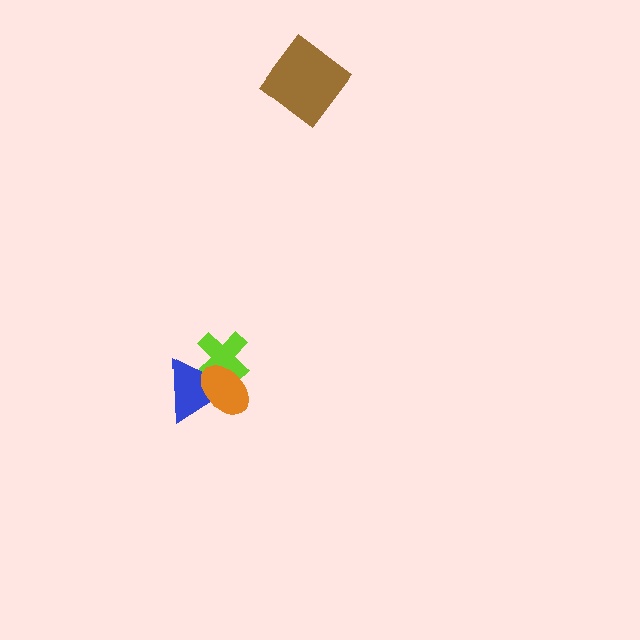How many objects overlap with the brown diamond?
0 objects overlap with the brown diamond.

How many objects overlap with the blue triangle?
2 objects overlap with the blue triangle.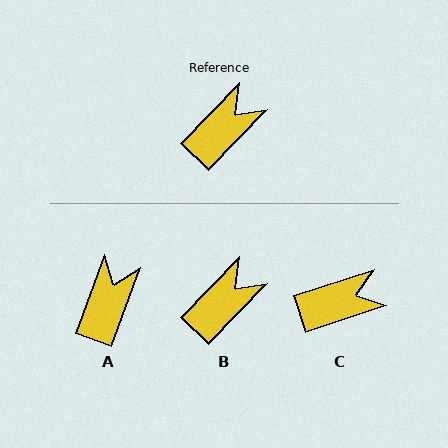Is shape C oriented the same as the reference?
No, it is off by about 27 degrees.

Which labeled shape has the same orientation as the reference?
B.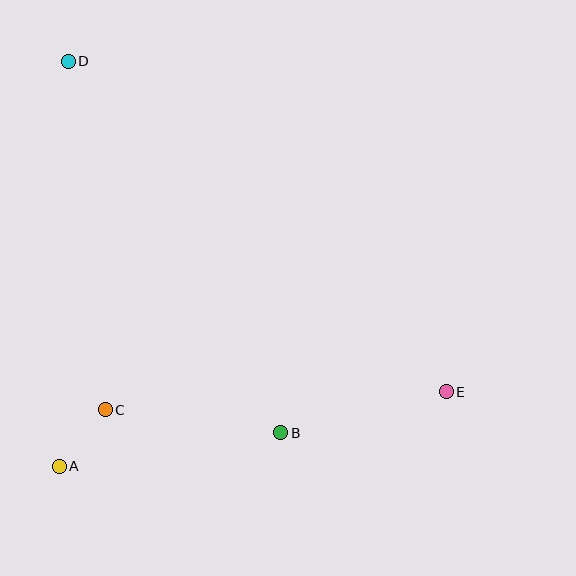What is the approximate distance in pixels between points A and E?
The distance between A and E is approximately 394 pixels.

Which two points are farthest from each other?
Points D and E are farthest from each other.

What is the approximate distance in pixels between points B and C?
The distance between B and C is approximately 177 pixels.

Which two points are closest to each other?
Points A and C are closest to each other.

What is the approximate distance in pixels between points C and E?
The distance between C and E is approximately 341 pixels.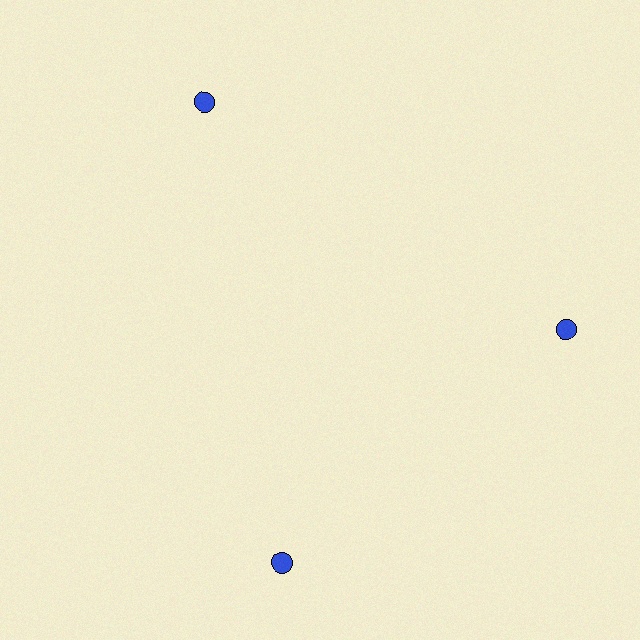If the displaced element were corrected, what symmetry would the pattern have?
It would have 3-fold rotational symmetry — the pattern would map onto itself every 120 degrees.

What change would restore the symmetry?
The symmetry would be restored by rotating it back into even spacing with its neighbors so that all 3 circles sit at equal angles and equal distance from the center.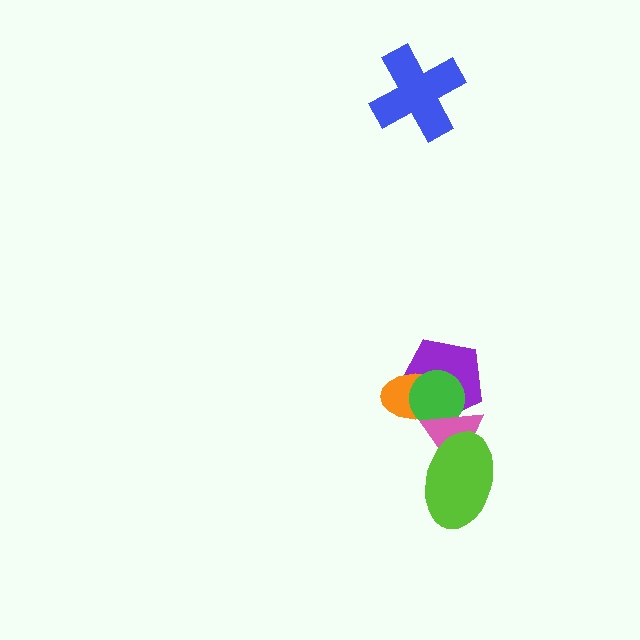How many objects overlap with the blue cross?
0 objects overlap with the blue cross.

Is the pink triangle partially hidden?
Yes, it is partially covered by another shape.